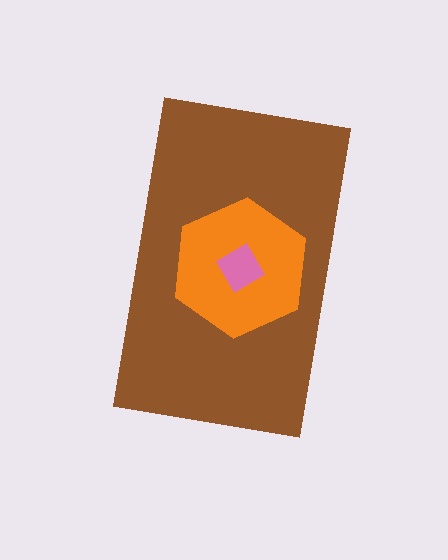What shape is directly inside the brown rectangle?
The orange hexagon.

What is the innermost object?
The pink diamond.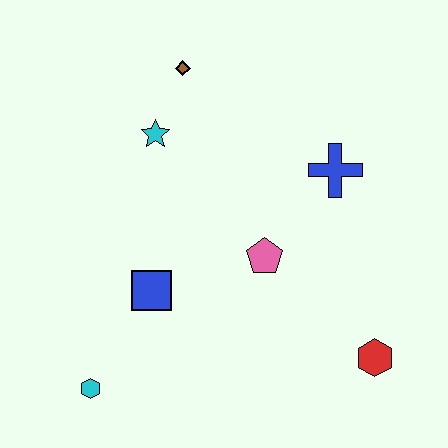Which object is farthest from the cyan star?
The red hexagon is farthest from the cyan star.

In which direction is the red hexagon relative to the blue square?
The red hexagon is to the right of the blue square.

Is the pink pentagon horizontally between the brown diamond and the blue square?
No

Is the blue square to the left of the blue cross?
Yes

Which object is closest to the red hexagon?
The pink pentagon is closest to the red hexagon.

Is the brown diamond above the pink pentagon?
Yes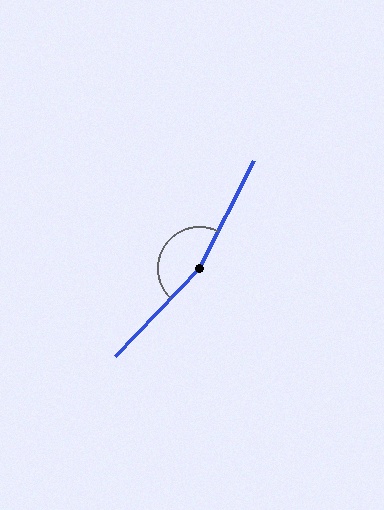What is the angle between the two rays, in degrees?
Approximately 164 degrees.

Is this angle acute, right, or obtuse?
It is obtuse.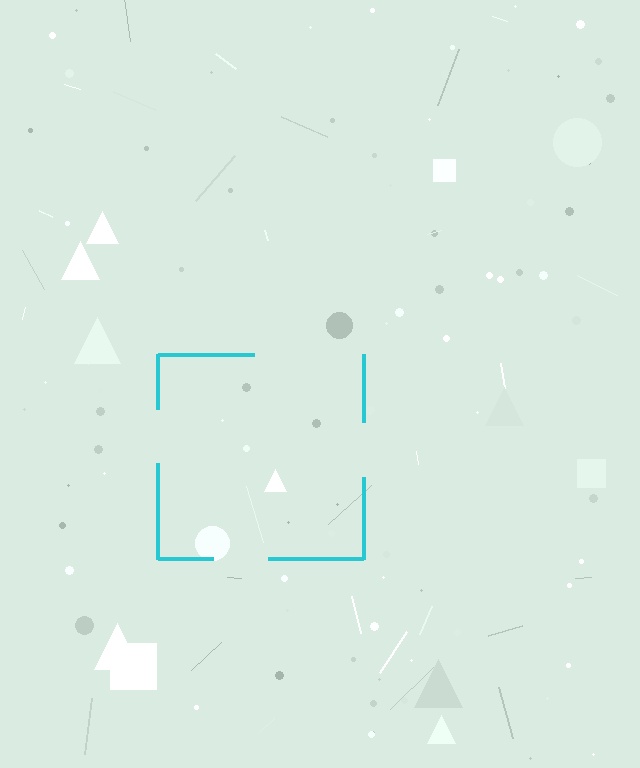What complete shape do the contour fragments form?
The contour fragments form a square.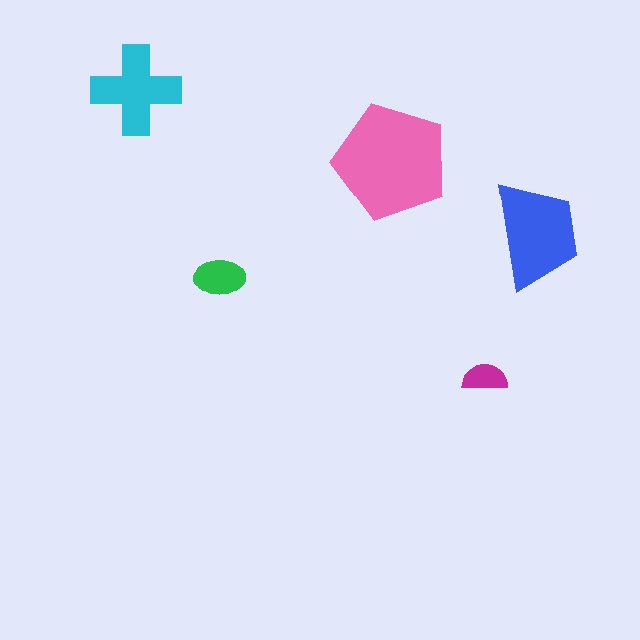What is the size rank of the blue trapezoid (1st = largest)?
2nd.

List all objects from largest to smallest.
The pink pentagon, the blue trapezoid, the cyan cross, the green ellipse, the magenta semicircle.